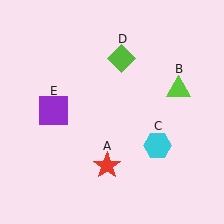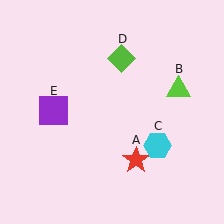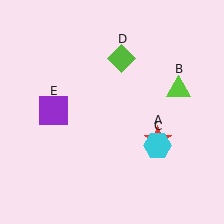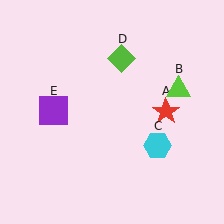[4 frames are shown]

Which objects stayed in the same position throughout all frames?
Lime triangle (object B) and cyan hexagon (object C) and lime diamond (object D) and purple square (object E) remained stationary.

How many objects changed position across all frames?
1 object changed position: red star (object A).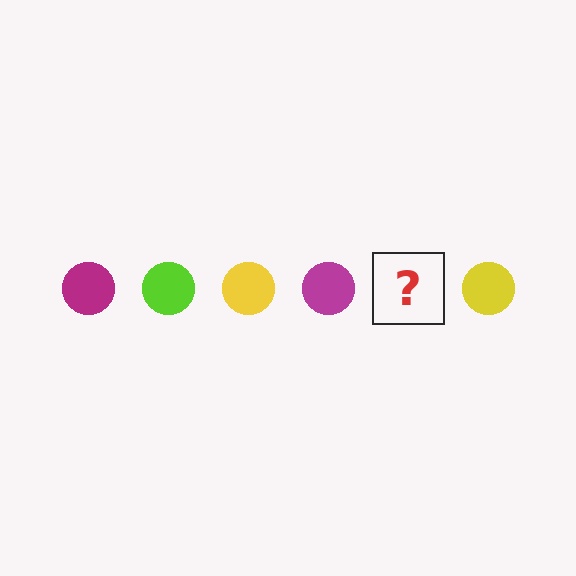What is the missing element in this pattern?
The missing element is a lime circle.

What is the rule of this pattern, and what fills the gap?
The rule is that the pattern cycles through magenta, lime, yellow circles. The gap should be filled with a lime circle.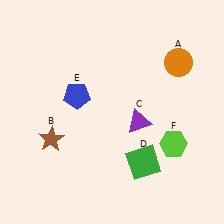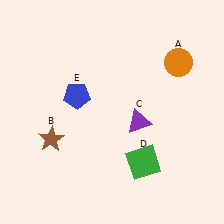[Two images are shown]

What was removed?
The lime hexagon (F) was removed in Image 2.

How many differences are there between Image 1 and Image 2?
There is 1 difference between the two images.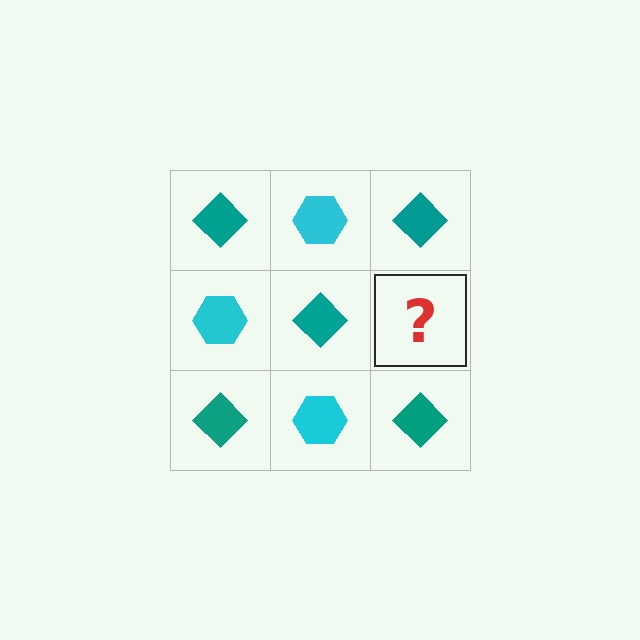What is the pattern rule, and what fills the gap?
The rule is that it alternates teal diamond and cyan hexagon in a checkerboard pattern. The gap should be filled with a cyan hexagon.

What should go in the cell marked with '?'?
The missing cell should contain a cyan hexagon.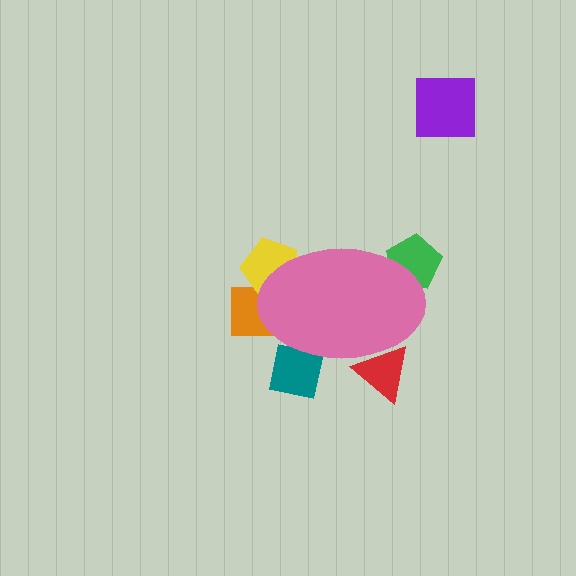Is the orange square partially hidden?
Yes, the orange square is partially hidden behind the pink ellipse.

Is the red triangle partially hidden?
Yes, the red triangle is partially hidden behind the pink ellipse.